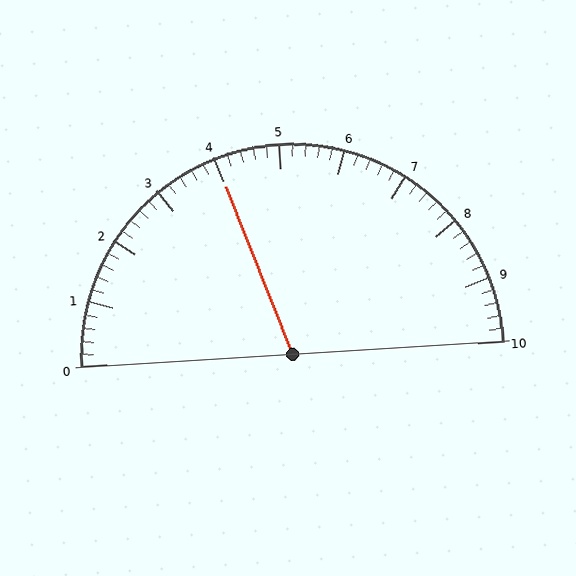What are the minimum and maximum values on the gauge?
The gauge ranges from 0 to 10.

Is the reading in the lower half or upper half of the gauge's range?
The reading is in the lower half of the range (0 to 10).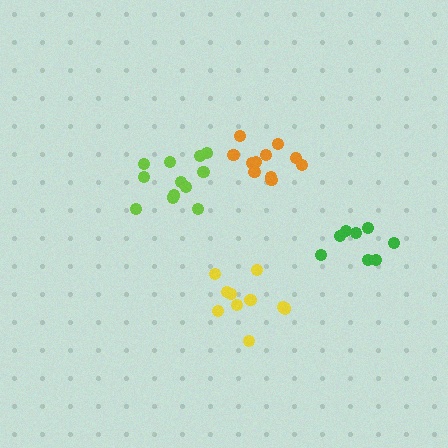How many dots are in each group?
Group 1: 10 dots, Group 2: 8 dots, Group 3: 12 dots, Group 4: 12 dots (42 total).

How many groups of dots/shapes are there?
There are 4 groups.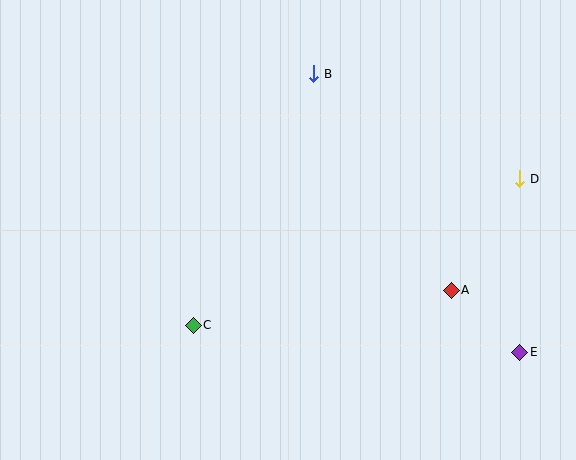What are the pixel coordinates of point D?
Point D is at (520, 179).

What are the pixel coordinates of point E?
Point E is at (520, 353).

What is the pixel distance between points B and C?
The distance between B and C is 279 pixels.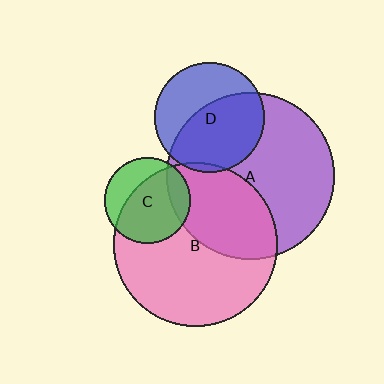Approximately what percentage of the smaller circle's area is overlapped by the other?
Approximately 5%.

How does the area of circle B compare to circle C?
Approximately 3.6 times.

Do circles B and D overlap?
Yes.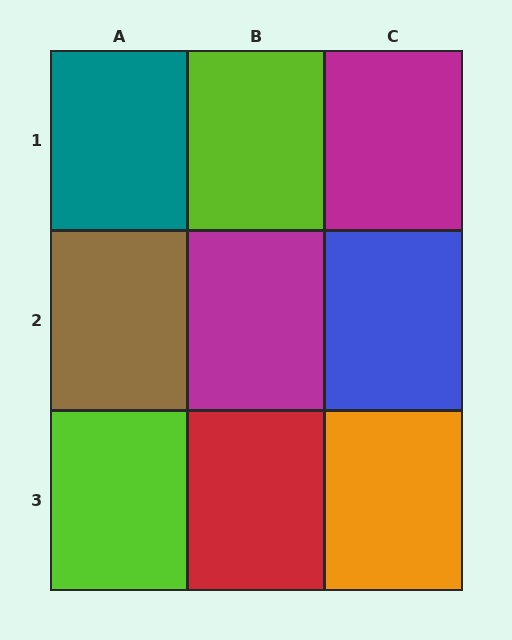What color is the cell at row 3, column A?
Lime.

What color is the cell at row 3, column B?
Red.